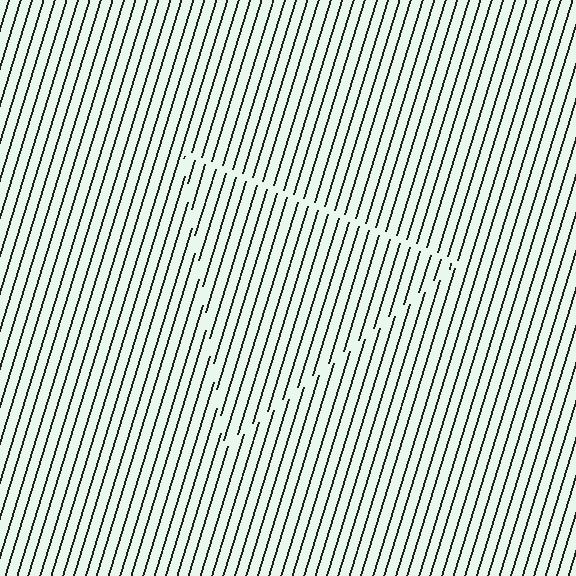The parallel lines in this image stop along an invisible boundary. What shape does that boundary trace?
An illusory triangle. The interior of the shape contains the same grating, shifted by half a period — the contour is defined by the phase discontinuity where line-ends from the inner and outer gratings abut.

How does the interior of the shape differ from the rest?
The interior of the shape contains the same grating, shifted by half a period — the contour is defined by the phase discontinuity where line-ends from the inner and outer gratings abut.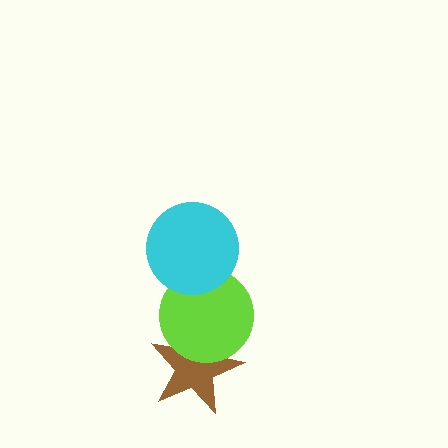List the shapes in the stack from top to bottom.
From top to bottom: the cyan circle, the lime circle, the brown star.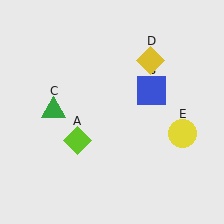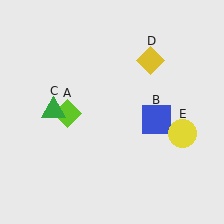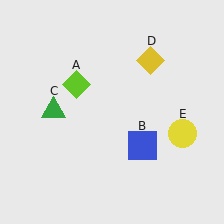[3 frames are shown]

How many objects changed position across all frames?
2 objects changed position: lime diamond (object A), blue square (object B).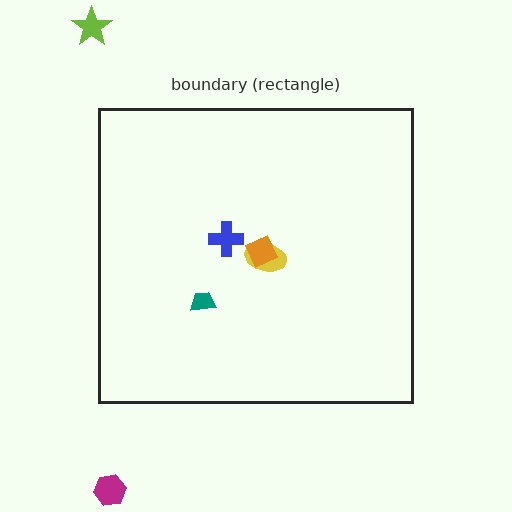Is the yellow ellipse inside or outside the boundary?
Inside.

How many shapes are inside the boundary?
4 inside, 2 outside.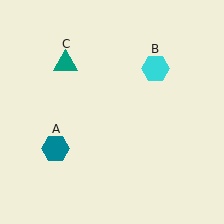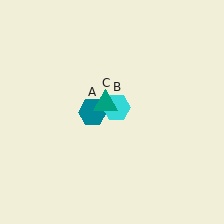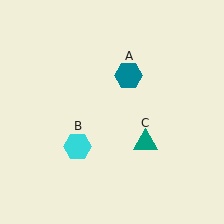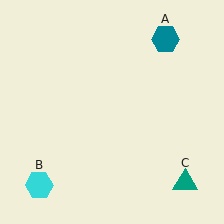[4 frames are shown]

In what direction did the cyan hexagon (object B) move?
The cyan hexagon (object B) moved down and to the left.